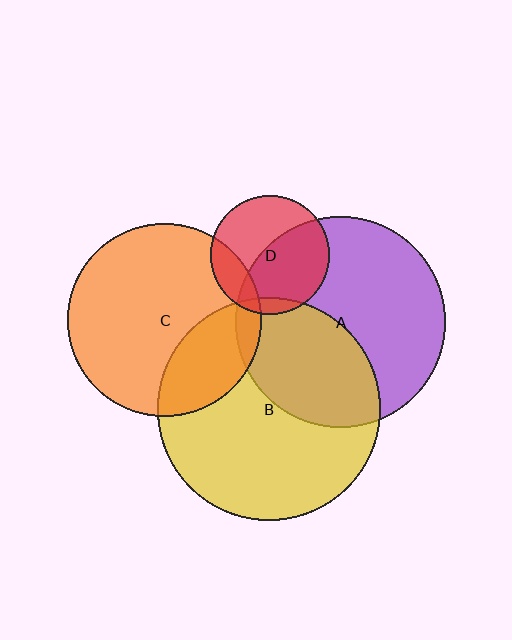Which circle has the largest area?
Circle B (yellow).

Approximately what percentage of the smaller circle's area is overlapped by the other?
Approximately 40%.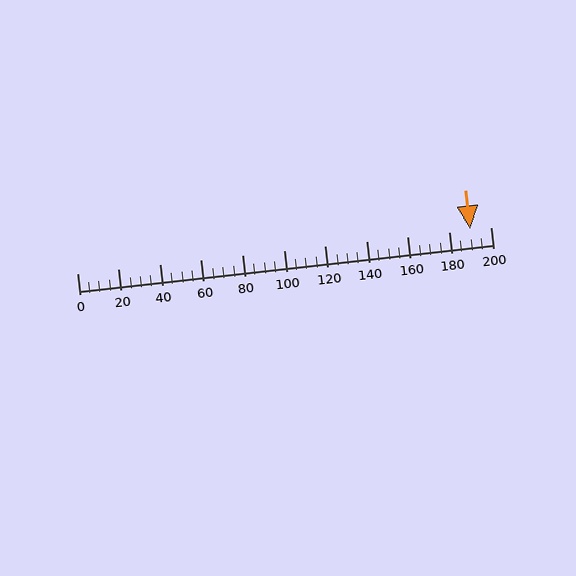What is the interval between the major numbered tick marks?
The major tick marks are spaced 20 units apart.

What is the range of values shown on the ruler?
The ruler shows values from 0 to 200.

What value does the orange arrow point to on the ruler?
The orange arrow points to approximately 190.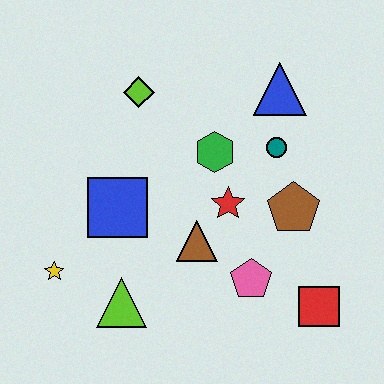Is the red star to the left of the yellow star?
No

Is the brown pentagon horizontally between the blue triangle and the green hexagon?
No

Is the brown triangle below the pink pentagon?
No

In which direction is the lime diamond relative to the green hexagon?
The lime diamond is to the left of the green hexagon.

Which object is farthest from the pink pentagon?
The lime diamond is farthest from the pink pentagon.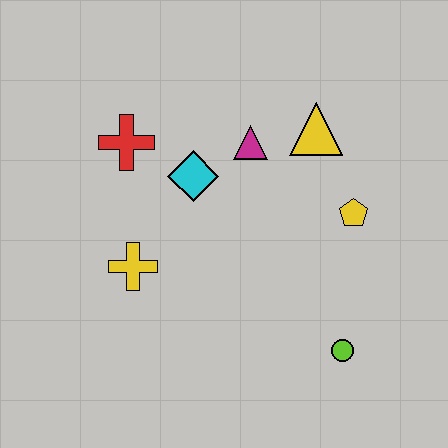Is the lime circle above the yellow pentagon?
No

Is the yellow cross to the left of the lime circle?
Yes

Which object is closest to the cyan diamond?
The magenta triangle is closest to the cyan diamond.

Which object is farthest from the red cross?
The lime circle is farthest from the red cross.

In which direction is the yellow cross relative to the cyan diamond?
The yellow cross is below the cyan diamond.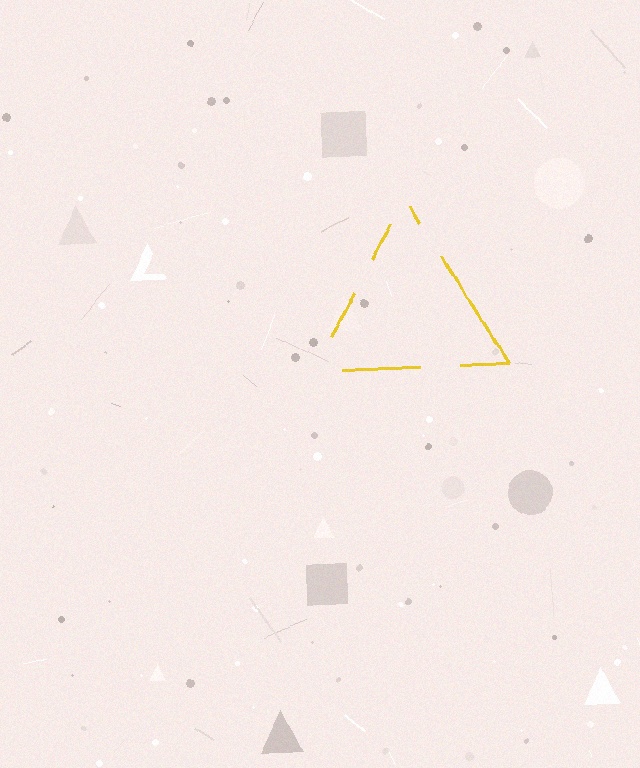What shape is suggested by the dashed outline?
The dashed outline suggests a triangle.